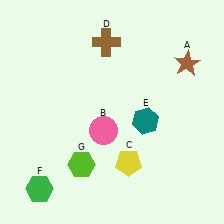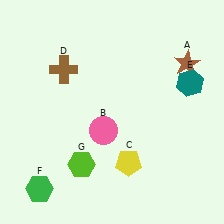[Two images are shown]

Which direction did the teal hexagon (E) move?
The teal hexagon (E) moved right.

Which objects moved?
The objects that moved are: the brown cross (D), the teal hexagon (E).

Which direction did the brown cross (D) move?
The brown cross (D) moved left.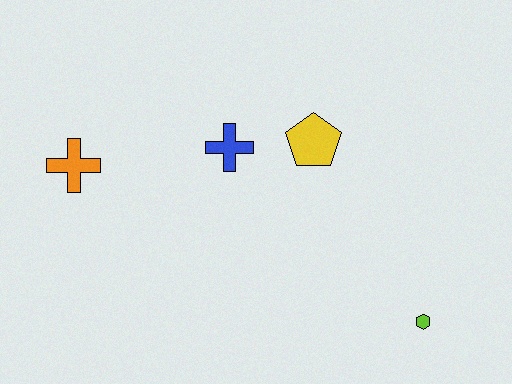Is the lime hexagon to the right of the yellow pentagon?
Yes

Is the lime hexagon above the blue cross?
No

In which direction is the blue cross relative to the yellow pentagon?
The blue cross is to the left of the yellow pentagon.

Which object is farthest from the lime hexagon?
The orange cross is farthest from the lime hexagon.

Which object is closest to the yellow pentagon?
The blue cross is closest to the yellow pentagon.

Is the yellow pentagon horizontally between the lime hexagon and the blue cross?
Yes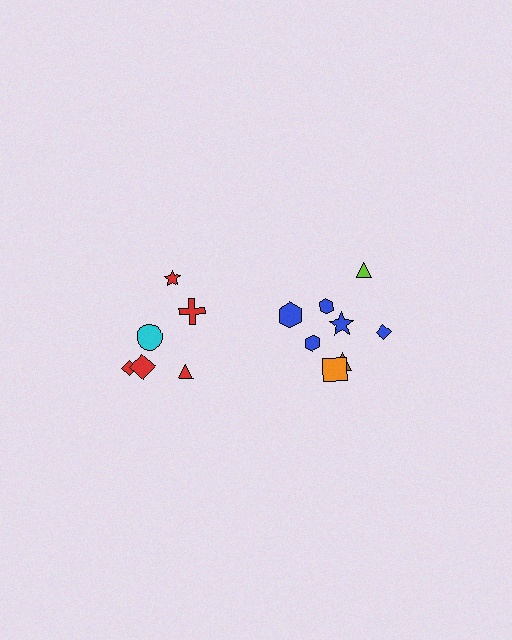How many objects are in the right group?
There are 8 objects.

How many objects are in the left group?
There are 6 objects.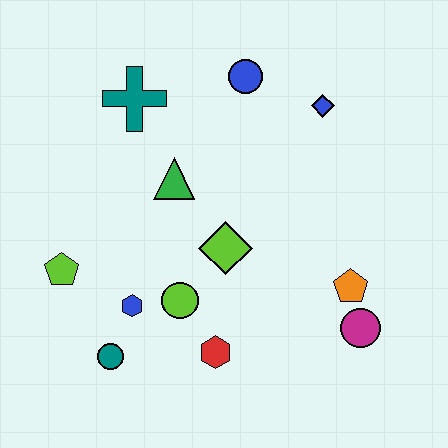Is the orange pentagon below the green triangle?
Yes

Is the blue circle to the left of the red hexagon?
No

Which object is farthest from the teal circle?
The blue diamond is farthest from the teal circle.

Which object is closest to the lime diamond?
The lime circle is closest to the lime diamond.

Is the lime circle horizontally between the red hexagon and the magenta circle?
No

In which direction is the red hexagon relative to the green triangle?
The red hexagon is below the green triangle.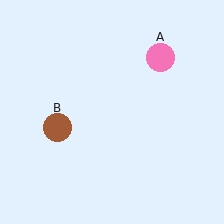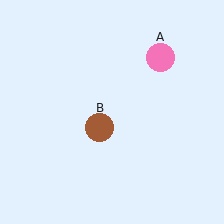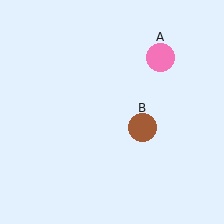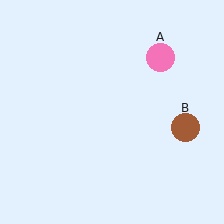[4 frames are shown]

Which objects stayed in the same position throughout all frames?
Pink circle (object A) remained stationary.